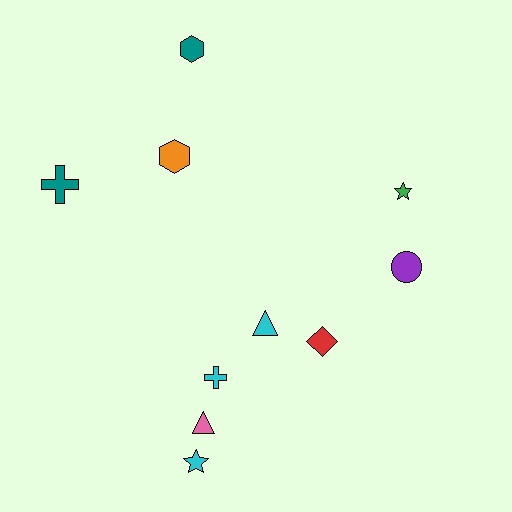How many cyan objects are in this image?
There are 3 cyan objects.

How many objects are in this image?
There are 10 objects.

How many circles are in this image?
There is 1 circle.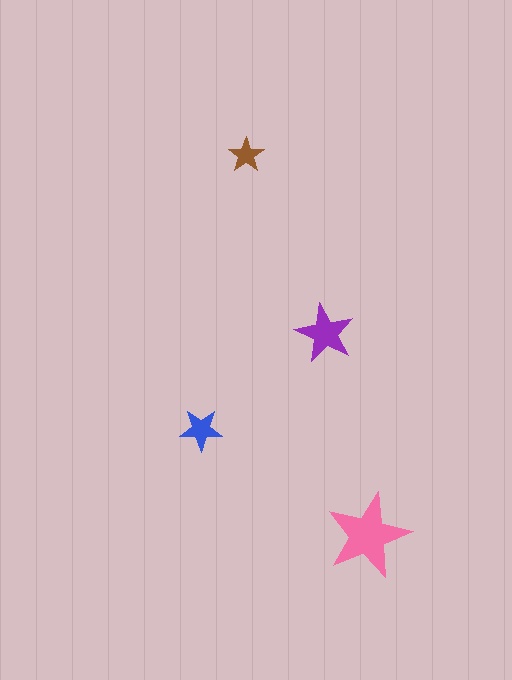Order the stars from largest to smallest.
the pink one, the purple one, the blue one, the brown one.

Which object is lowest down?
The pink star is bottommost.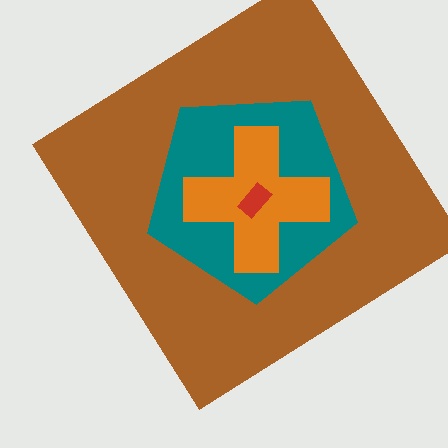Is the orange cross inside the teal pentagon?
Yes.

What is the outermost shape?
The brown diamond.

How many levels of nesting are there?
4.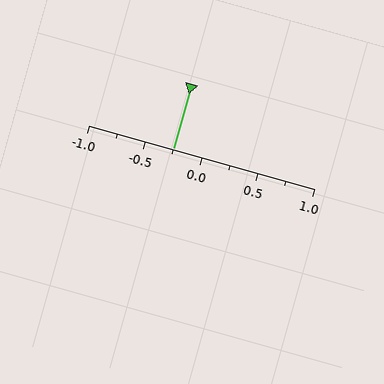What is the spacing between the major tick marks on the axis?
The major ticks are spaced 0.5 apart.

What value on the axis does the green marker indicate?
The marker indicates approximately -0.25.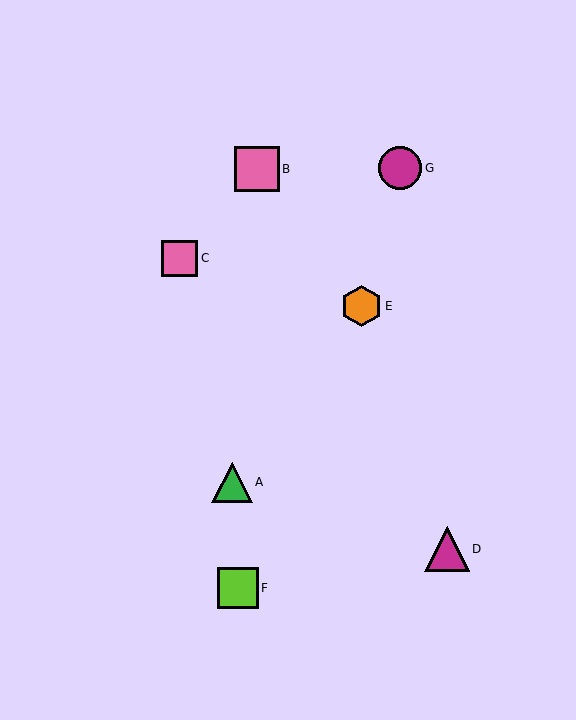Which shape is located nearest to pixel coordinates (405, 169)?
The magenta circle (labeled G) at (400, 168) is nearest to that location.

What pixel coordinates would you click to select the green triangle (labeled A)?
Click at (232, 482) to select the green triangle A.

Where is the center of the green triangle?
The center of the green triangle is at (232, 482).